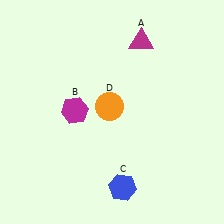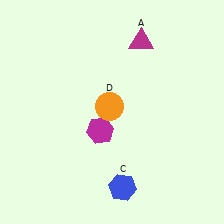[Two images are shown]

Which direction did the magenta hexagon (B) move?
The magenta hexagon (B) moved right.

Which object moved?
The magenta hexagon (B) moved right.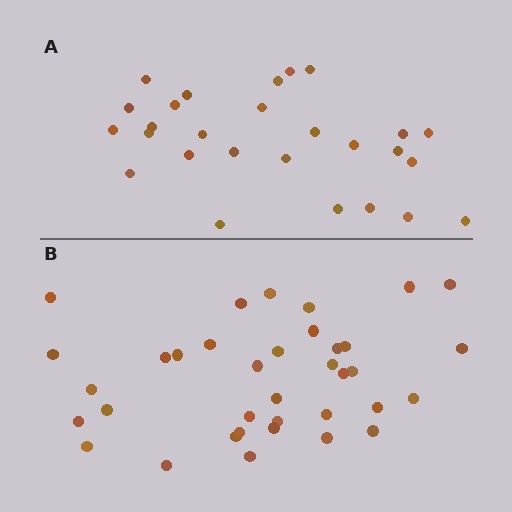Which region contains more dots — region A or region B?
Region B (the bottom region) has more dots.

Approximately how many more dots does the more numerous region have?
Region B has roughly 8 or so more dots than region A.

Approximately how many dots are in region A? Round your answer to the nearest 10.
About 30 dots. (The exact count is 27, which rounds to 30.)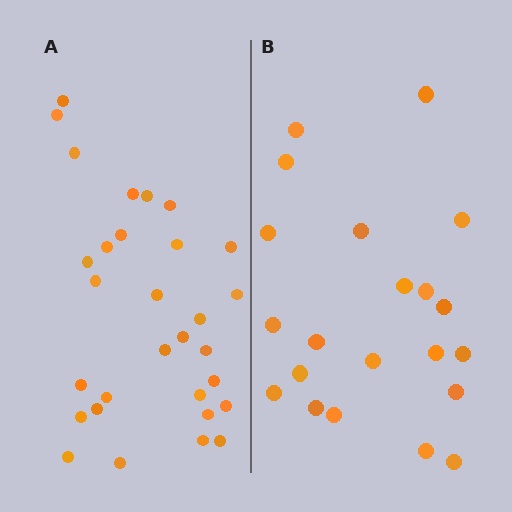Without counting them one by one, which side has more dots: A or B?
Region A (the left region) has more dots.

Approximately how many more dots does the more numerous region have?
Region A has roughly 8 or so more dots than region B.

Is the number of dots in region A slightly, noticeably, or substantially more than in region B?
Region A has noticeably more, but not dramatically so. The ratio is roughly 1.4 to 1.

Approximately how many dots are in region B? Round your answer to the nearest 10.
About 20 dots. (The exact count is 21, which rounds to 20.)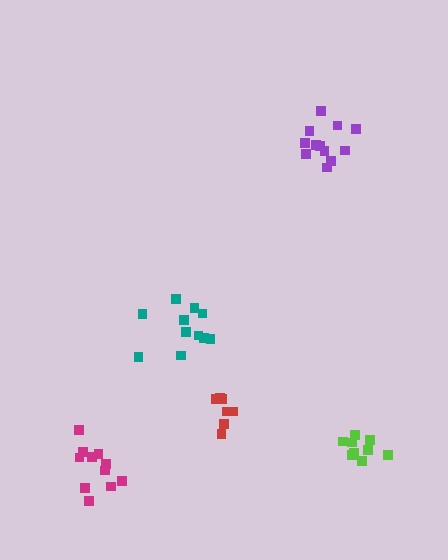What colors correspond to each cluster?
The clusters are colored: lime, teal, magenta, red, purple.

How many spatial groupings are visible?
There are 5 spatial groupings.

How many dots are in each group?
Group 1: 9 dots, Group 2: 11 dots, Group 3: 11 dots, Group 4: 7 dots, Group 5: 12 dots (50 total).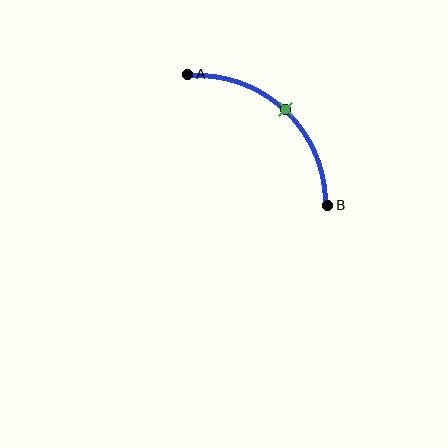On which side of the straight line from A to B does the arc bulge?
The arc bulges above and to the right of the straight line connecting A and B.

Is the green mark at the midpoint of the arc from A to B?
Yes. The green mark lies on the arc at equal arc-length from both A and B — it is the arc midpoint.